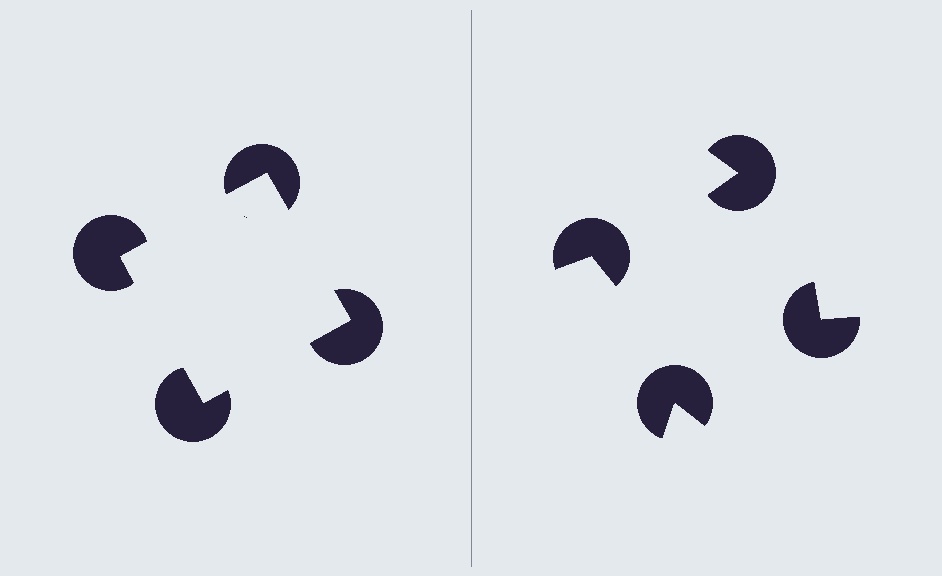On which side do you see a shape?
An illusory square appears on the left side. On the right side the wedge cuts are rotated, so no coherent shape forms.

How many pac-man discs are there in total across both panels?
8 — 4 on each side.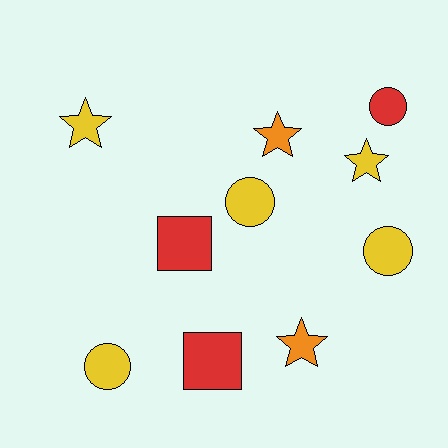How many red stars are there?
There are no red stars.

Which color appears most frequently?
Yellow, with 5 objects.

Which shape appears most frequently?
Star, with 4 objects.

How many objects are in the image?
There are 10 objects.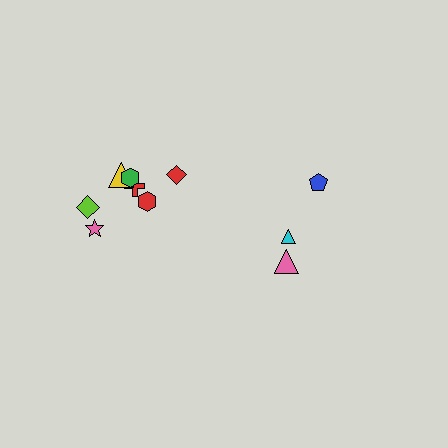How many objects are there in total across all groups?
There are 10 objects.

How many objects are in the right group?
There are 3 objects.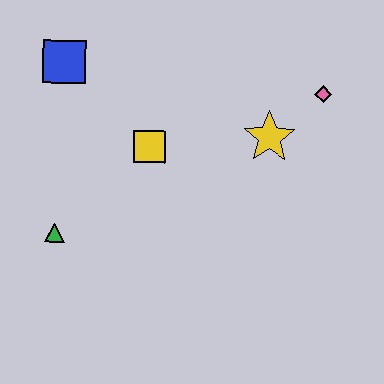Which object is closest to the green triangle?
The yellow square is closest to the green triangle.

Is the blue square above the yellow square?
Yes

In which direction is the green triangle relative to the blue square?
The green triangle is below the blue square.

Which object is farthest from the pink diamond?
The green triangle is farthest from the pink diamond.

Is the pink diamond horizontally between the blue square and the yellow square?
No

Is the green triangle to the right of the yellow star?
No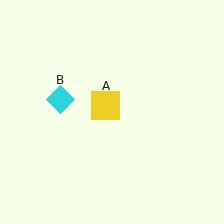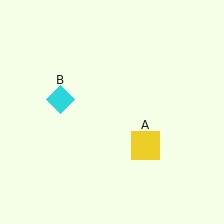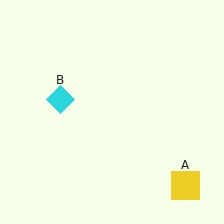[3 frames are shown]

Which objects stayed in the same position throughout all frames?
Cyan diamond (object B) remained stationary.